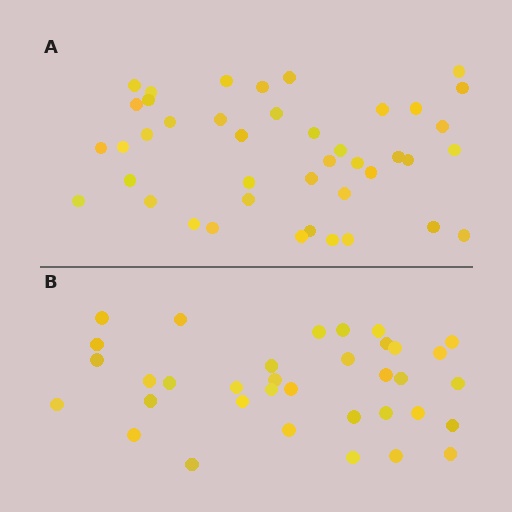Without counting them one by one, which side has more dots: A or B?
Region A (the top region) has more dots.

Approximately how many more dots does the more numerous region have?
Region A has roughly 8 or so more dots than region B.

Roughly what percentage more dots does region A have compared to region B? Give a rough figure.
About 20% more.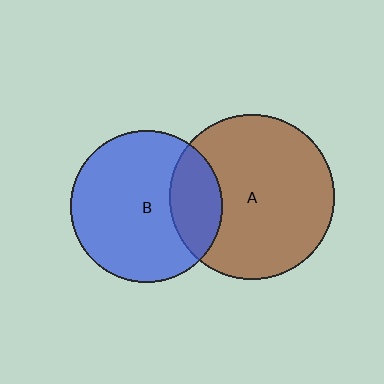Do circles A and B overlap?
Yes.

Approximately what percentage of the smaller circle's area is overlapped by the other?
Approximately 25%.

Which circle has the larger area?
Circle A (brown).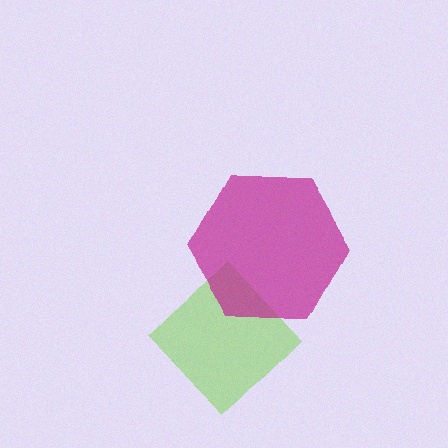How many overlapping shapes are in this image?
There are 2 overlapping shapes in the image.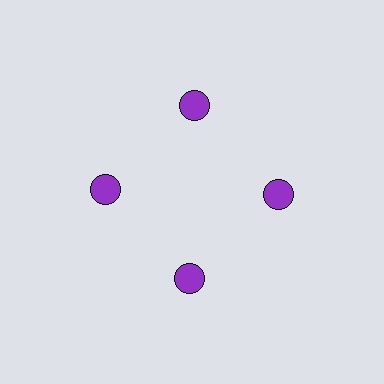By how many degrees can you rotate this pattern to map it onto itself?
The pattern maps onto itself every 90 degrees of rotation.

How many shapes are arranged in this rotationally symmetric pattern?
There are 4 shapes, arranged in 4 groups of 1.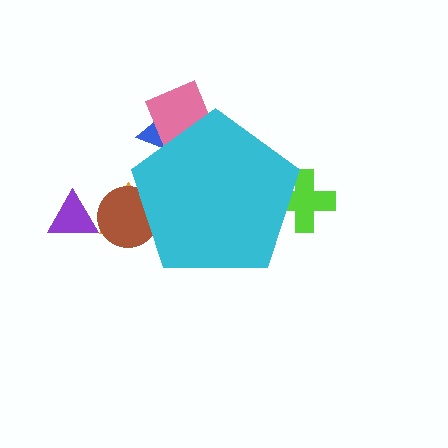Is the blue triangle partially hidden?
Yes, the blue triangle is partially hidden behind the cyan pentagon.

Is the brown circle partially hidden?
Yes, the brown circle is partially hidden behind the cyan pentagon.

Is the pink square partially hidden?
Yes, the pink square is partially hidden behind the cyan pentagon.